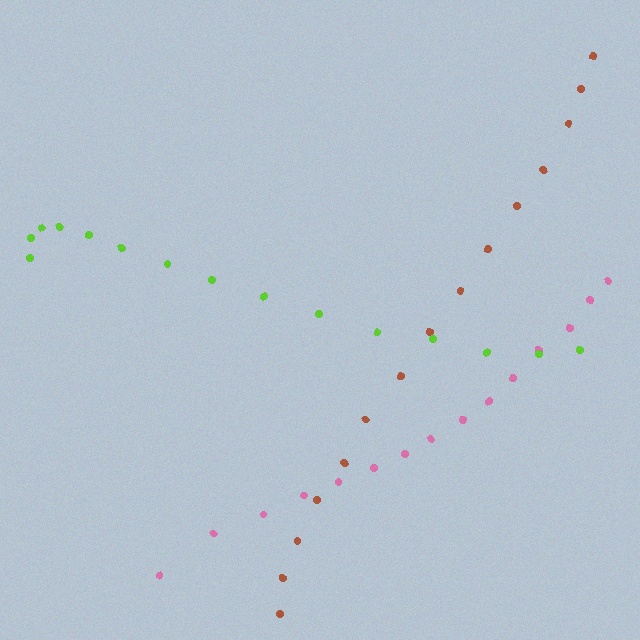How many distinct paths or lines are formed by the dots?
There are 3 distinct paths.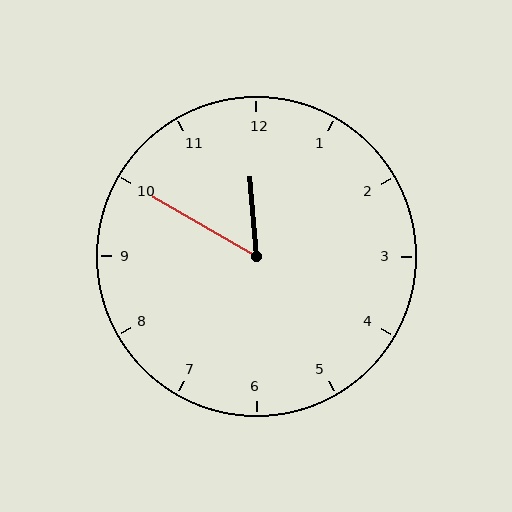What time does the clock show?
11:50.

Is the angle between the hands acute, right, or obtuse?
It is acute.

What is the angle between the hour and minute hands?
Approximately 55 degrees.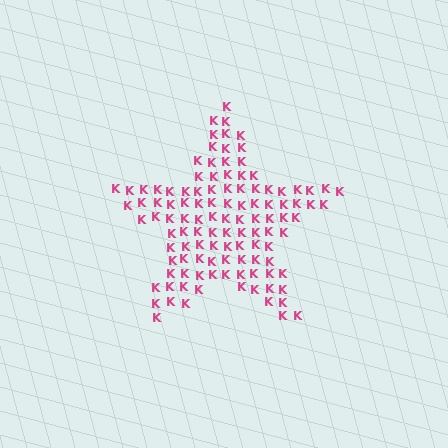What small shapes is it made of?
It is made of small letter K's.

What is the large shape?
The large shape is a star.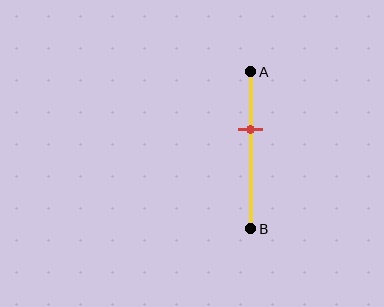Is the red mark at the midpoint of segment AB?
No, the mark is at about 35% from A, not at the 50% midpoint.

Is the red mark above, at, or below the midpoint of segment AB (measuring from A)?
The red mark is above the midpoint of segment AB.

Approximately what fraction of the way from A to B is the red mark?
The red mark is approximately 35% of the way from A to B.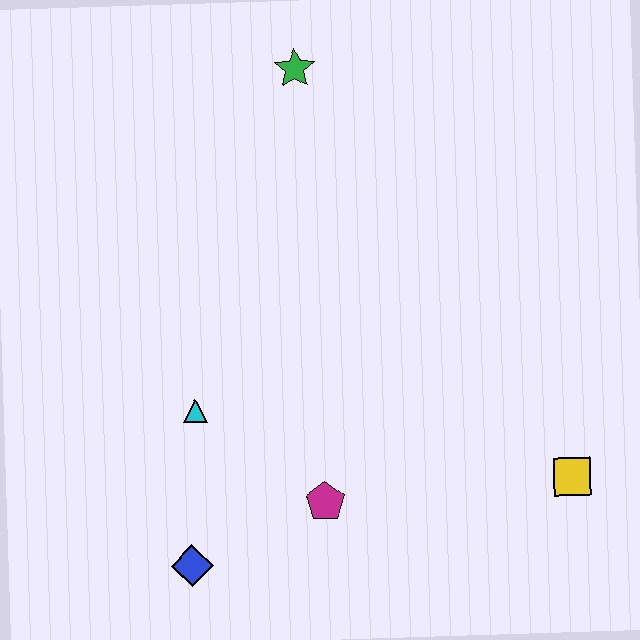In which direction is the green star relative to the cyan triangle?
The green star is above the cyan triangle.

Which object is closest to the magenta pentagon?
The blue diamond is closest to the magenta pentagon.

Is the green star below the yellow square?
No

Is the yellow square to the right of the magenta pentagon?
Yes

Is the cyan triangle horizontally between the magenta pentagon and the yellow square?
No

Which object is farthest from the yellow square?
The green star is farthest from the yellow square.